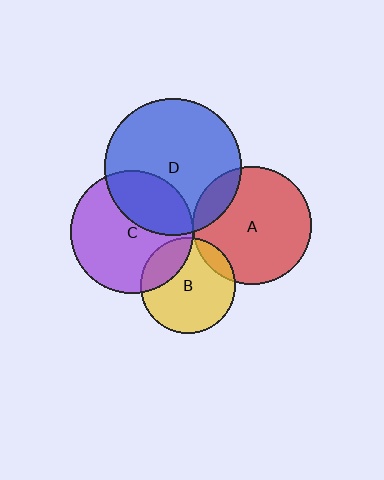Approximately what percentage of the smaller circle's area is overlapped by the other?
Approximately 35%.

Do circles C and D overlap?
Yes.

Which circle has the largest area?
Circle D (blue).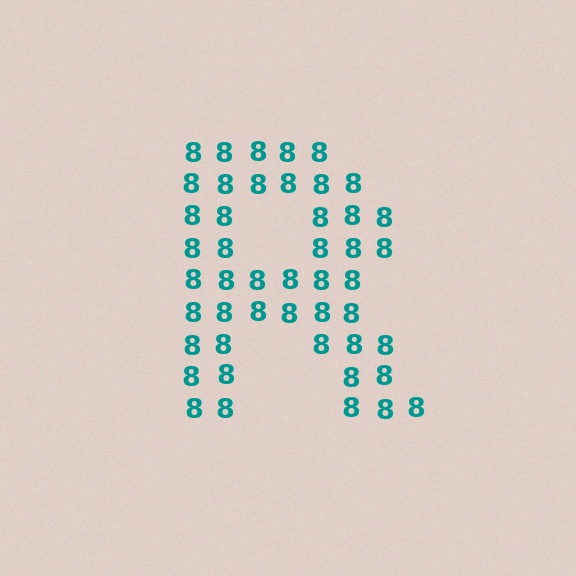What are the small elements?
The small elements are digit 8's.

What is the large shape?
The large shape is the letter R.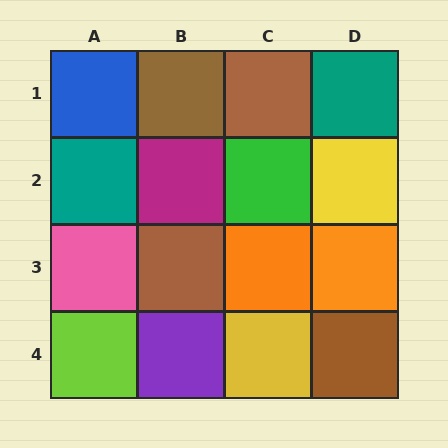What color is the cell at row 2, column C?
Green.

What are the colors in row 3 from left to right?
Pink, brown, orange, orange.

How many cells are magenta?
1 cell is magenta.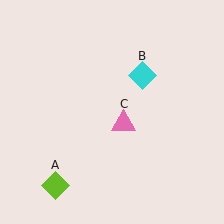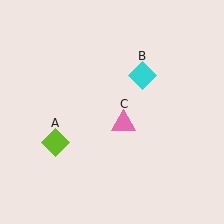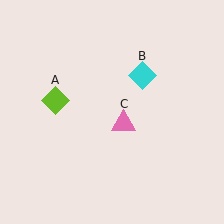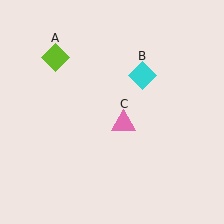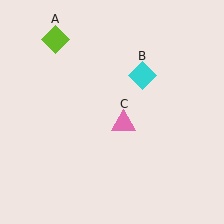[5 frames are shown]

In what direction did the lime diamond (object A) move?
The lime diamond (object A) moved up.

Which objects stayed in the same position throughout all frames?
Cyan diamond (object B) and pink triangle (object C) remained stationary.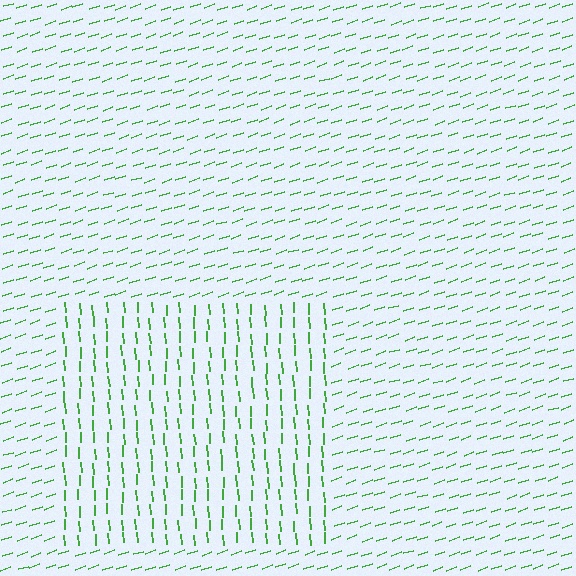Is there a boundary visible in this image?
Yes, there is a texture boundary formed by a change in line orientation.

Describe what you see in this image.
The image is filled with small green line segments. A rectangle region in the image has lines oriented differently from the surrounding lines, creating a visible texture boundary.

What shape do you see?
I see a rectangle.